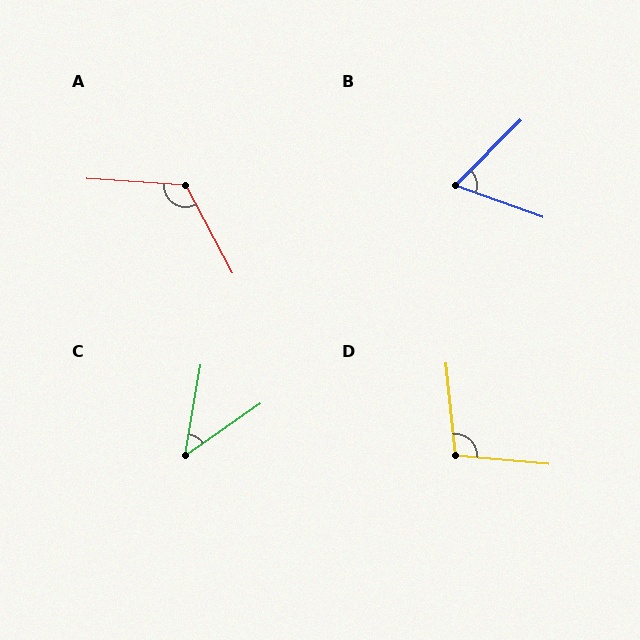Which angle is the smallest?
C, at approximately 46 degrees.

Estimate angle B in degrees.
Approximately 65 degrees.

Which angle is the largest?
A, at approximately 122 degrees.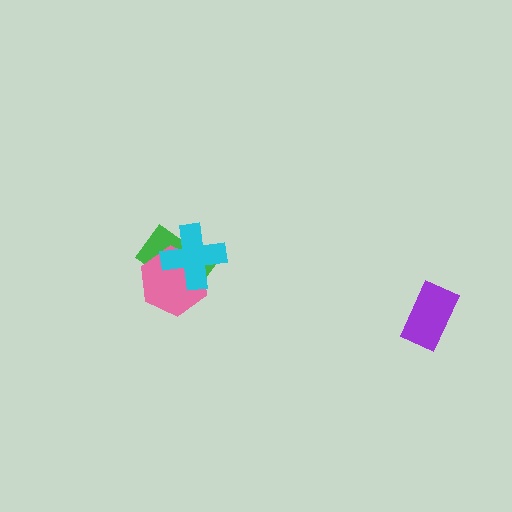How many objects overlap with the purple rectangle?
0 objects overlap with the purple rectangle.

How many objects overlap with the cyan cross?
2 objects overlap with the cyan cross.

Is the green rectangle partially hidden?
Yes, it is partially covered by another shape.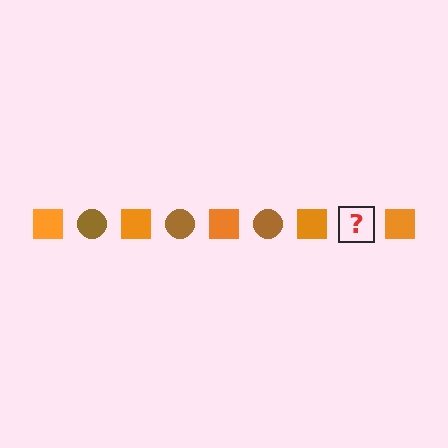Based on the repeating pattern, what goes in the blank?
The blank should be a brown circle.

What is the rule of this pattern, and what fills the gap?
The rule is that the pattern alternates between orange square and brown circle. The gap should be filled with a brown circle.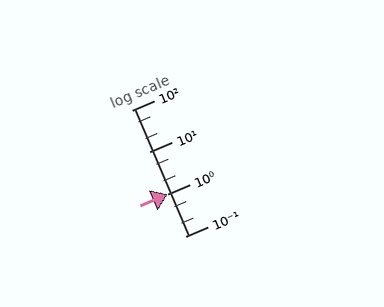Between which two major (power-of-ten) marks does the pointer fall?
The pointer is between 0.1 and 1.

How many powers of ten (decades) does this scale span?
The scale spans 3 decades, from 0.1 to 100.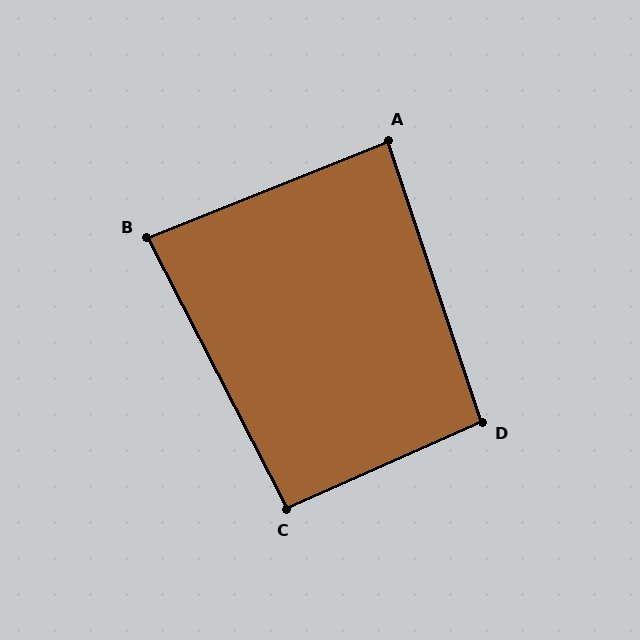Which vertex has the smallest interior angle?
B, at approximately 84 degrees.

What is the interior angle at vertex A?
Approximately 87 degrees (approximately right).